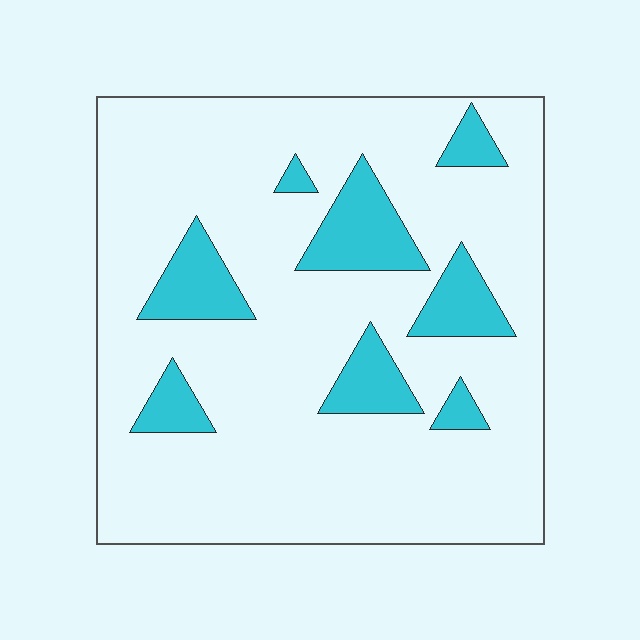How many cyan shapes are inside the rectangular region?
8.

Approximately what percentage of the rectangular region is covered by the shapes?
Approximately 15%.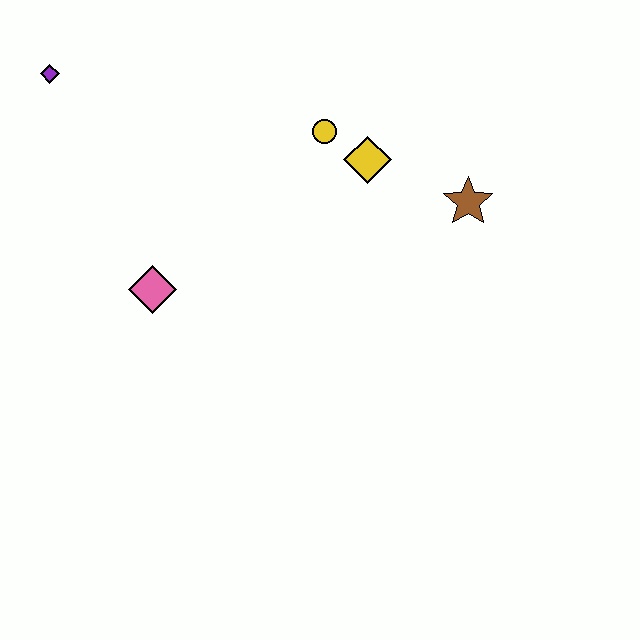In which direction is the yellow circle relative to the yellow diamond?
The yellow circle is to the left of the yellow diamond.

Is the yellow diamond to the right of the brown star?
No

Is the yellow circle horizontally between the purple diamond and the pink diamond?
No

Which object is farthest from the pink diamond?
The brown star is farthest from the pink diamond.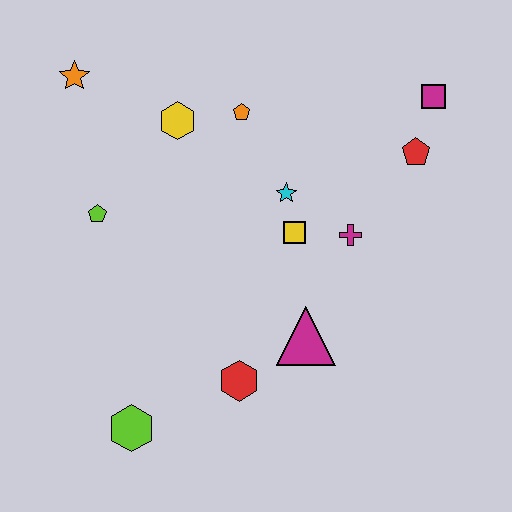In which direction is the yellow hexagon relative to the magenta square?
The yellow hexagon is to the left of the magenta square.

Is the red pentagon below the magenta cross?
No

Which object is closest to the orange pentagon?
The yellow hexagon is closest to the orange pentagon.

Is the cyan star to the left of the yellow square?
Yes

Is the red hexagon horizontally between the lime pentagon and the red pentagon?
Yes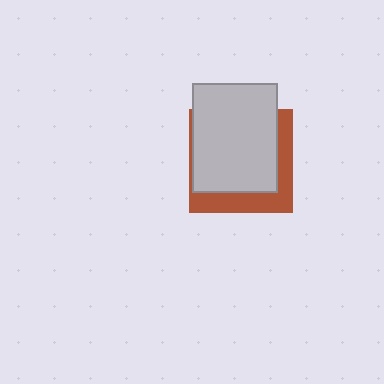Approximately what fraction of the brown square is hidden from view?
Roughly 67% of the brown square is hidden behind the light gray rectangle.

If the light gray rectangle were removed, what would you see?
You would see the complete brown square.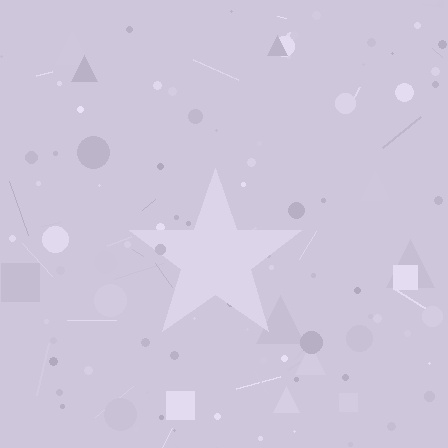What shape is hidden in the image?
A star is hidden in the image.